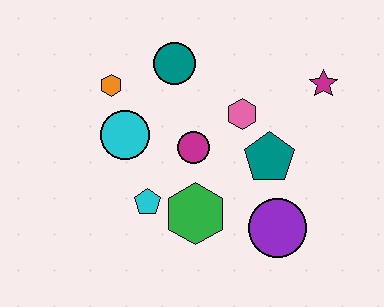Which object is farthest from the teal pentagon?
The orange hexagon is farthest from the teal pentagon.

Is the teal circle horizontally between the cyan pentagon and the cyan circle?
No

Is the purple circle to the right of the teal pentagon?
Yes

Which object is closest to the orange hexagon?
The cyan circle is closest to the orange hexagon.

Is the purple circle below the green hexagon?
Yes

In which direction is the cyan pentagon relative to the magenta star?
The cyan pentagon is to the left of the magenta star.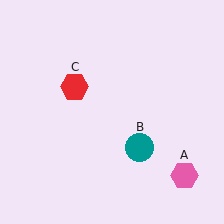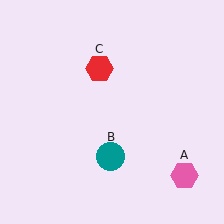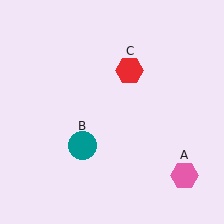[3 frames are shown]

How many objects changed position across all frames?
2 objects changed position: teal circle (object B), red hexagon (object C).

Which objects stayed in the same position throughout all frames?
Pink hexagon (object A) remained stationary.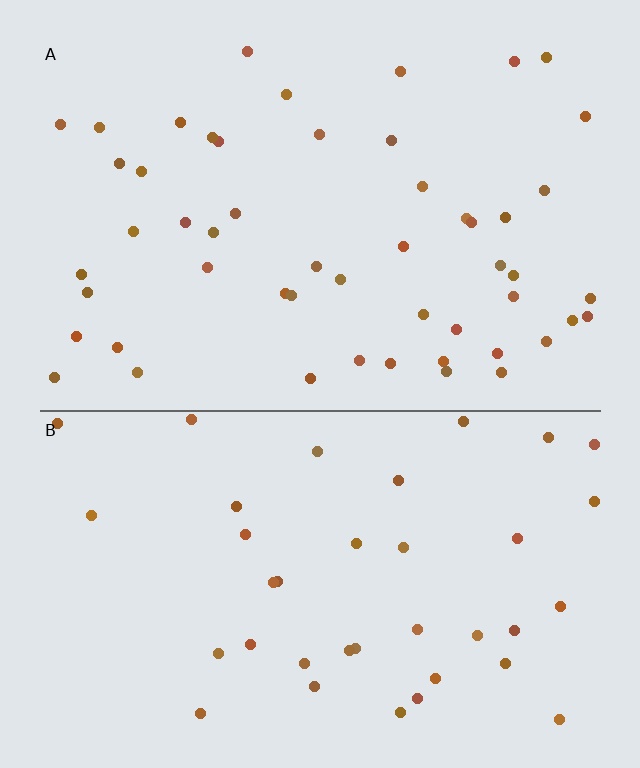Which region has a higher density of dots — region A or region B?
A (the top).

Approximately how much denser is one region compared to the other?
Approximately 1.4× — region A over region B.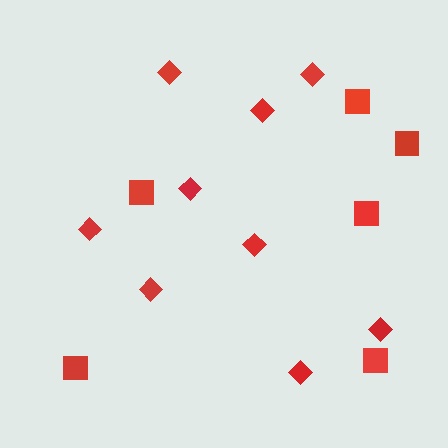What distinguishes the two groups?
There are 2 groups: one group of diamonds (9) and one group of squares (6).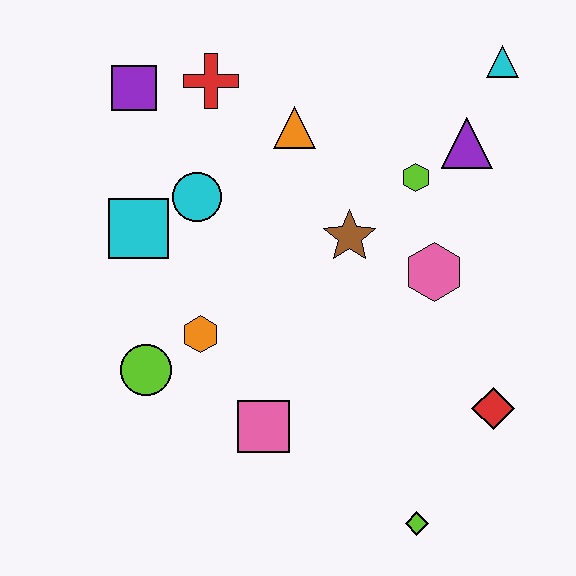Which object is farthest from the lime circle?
The cyan triangle is farthest from the lime circle.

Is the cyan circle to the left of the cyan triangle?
Yes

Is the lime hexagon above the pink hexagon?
Yes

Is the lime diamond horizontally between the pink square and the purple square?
No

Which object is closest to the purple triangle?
The lime hexagon is closest to the purple triangle.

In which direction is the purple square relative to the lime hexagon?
The purple square is to the left of the lime hexagon.